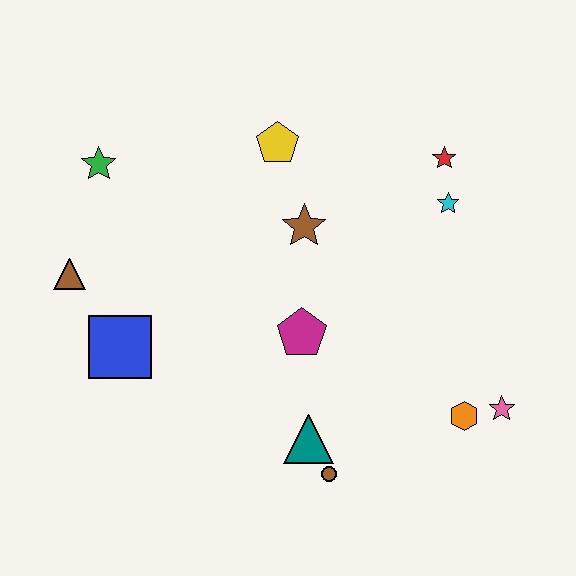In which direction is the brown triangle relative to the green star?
The brown triangle is below the green star.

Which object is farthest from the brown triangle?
The pink star is farthest from the brown triangle.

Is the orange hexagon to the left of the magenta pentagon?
No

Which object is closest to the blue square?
The brown triangle is closest to the blue square.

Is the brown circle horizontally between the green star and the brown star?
No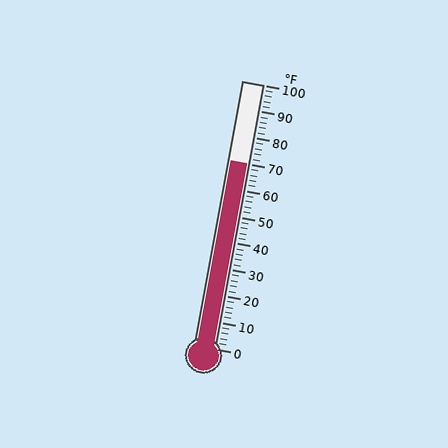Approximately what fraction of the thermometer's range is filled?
The thermometer is filled to approximately 70% of its range.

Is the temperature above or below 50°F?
The temperature is above 50°F.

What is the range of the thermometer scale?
The thermometer scale ranges from 0°F to 100°F.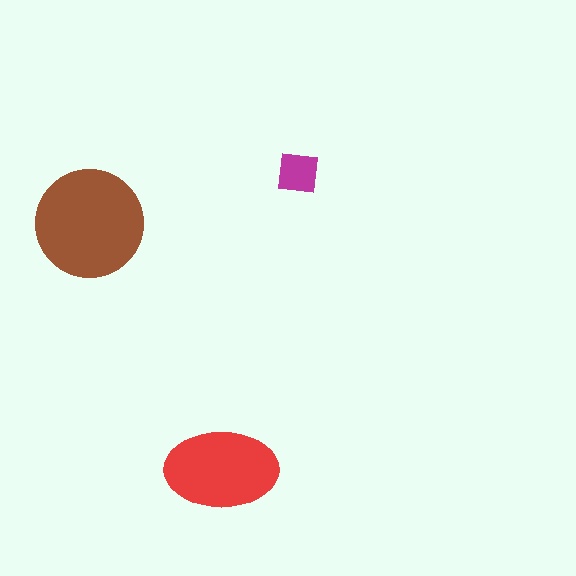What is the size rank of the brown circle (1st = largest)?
1st.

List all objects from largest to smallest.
The brown circle, the red ellipse, the magenta square.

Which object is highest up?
The magenta square is topmost.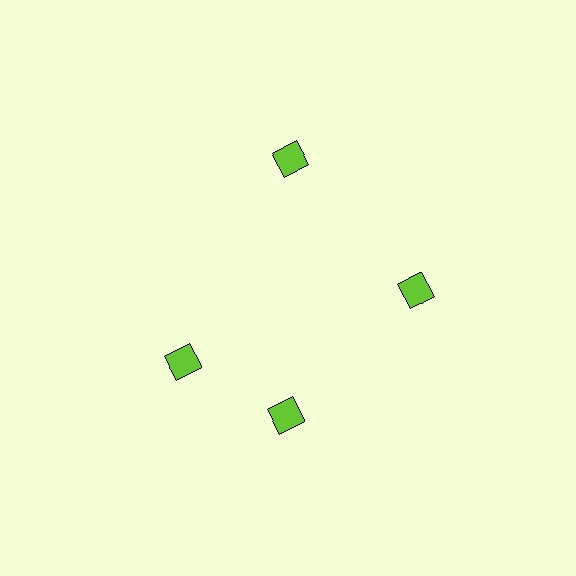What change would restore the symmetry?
The symmetry would be restored by rotating it back into even spacing with its neighbors so that all 4 diamonds sit at equal angles and equal distance from the center.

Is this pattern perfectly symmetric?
No. The 4 lime diamonds are arranged in a ring, but one element near the 9 o'clock position is rotated out of alignment along the ring, breaking the 4-fold rotational symmetry.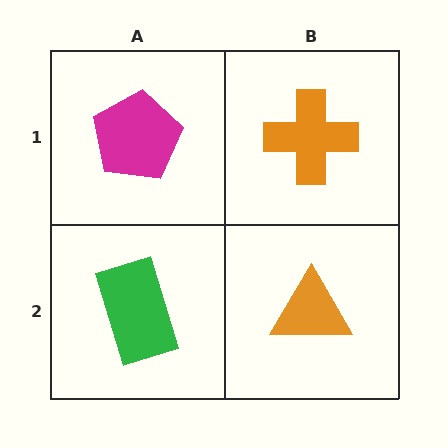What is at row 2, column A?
A green rectangle.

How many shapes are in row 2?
2 shapes.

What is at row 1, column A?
A magenta pentagon.